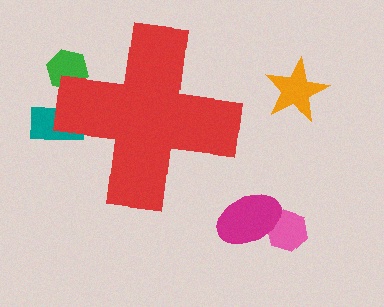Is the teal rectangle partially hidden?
Yes, the teal rectangle is partially hidden behind the red cross.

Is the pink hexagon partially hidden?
No, the pink hexagon is fully visible.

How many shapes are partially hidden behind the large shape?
2 shapes are partially hidden.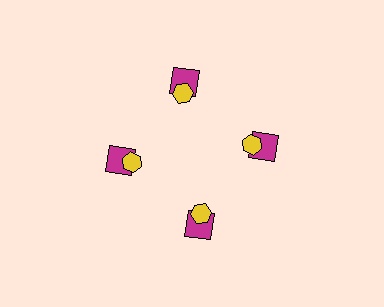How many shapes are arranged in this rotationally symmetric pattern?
There are 8 shapes, arranged in 4 groups of 2.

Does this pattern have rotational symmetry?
Yes, this pattern has 4-fold rotational symmetry. It looks the same after rotating 90 degrees around the center.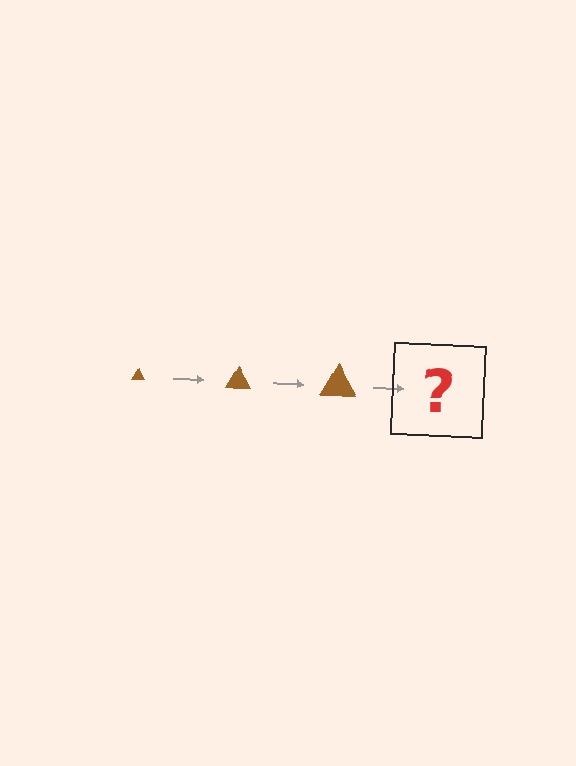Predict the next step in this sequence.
The next step is a brown triangle, larger than the previous one.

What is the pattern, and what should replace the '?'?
The pattern is that the triangle gets progressively larger each step. The '?' should be a brown triangle, larger than the previous one.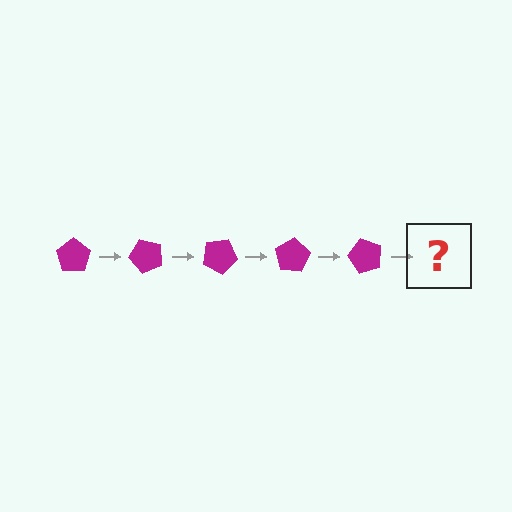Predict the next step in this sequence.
The next step is a magenta pentagon rotated 250 degrees.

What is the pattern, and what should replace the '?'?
The pattern is that the pentagon rotates 50 degrees each step. The '?' should be a magenta pentagon rotated 250 degrees.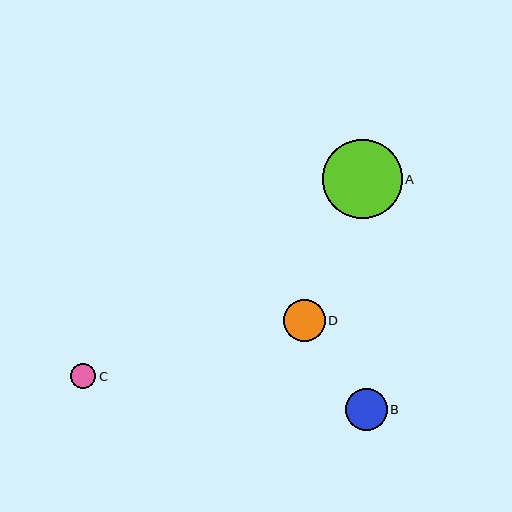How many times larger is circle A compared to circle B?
Circle A is approximately 1.9 times the size of circle B.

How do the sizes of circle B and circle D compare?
Circle B and circle D are approximately the same size.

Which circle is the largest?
Circle A is the largest with a size of approximately 79 pixels.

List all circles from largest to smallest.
From largest to smallest: A, B, D, C.